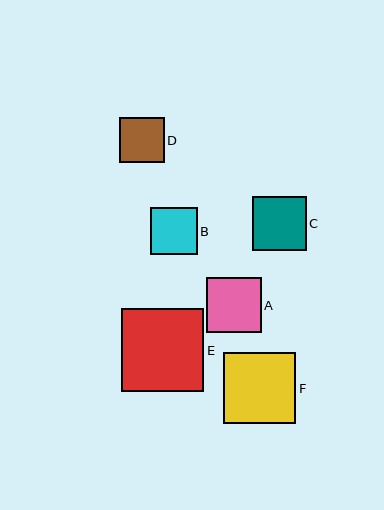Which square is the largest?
Square E is the largest with a size of approximately 82 pixels.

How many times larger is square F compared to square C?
Square F is approximately 1.3 times the size of square C.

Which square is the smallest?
Square D is the smallest with a size of approximately 45 pixels.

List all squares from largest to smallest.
From largest to smallest: E, F, A, C, B, D.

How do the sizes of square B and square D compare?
Square B and square D are approximately the same size.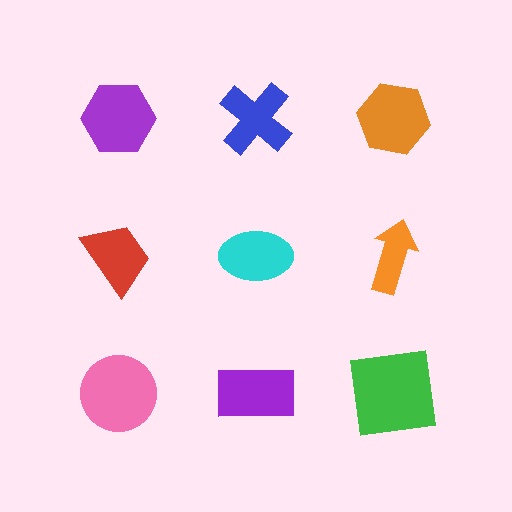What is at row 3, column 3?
A green square.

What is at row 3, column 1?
A pink circle.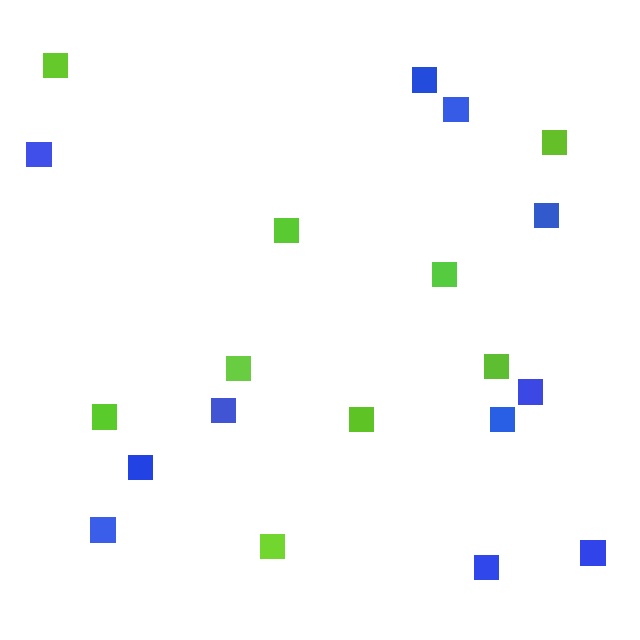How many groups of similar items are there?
There are 2 groups: one group of blue squares (11) and one group of lime squares (9).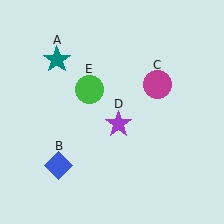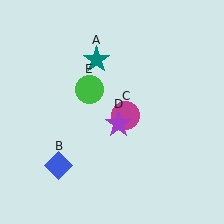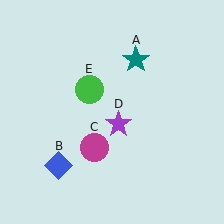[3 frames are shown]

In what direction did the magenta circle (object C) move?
The magenta circle (object C) moved down and to the left.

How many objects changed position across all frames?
2 objects changed position: teal star (object A), magenta circle (object C).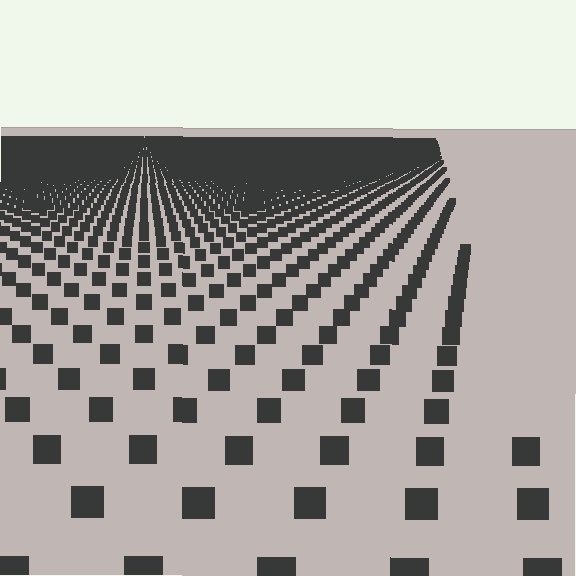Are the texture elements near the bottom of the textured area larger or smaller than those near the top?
Larger. Near the bottom, elements are closer to the viewer and appear at a bigger on-screen size.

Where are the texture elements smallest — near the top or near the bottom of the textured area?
Near the top.